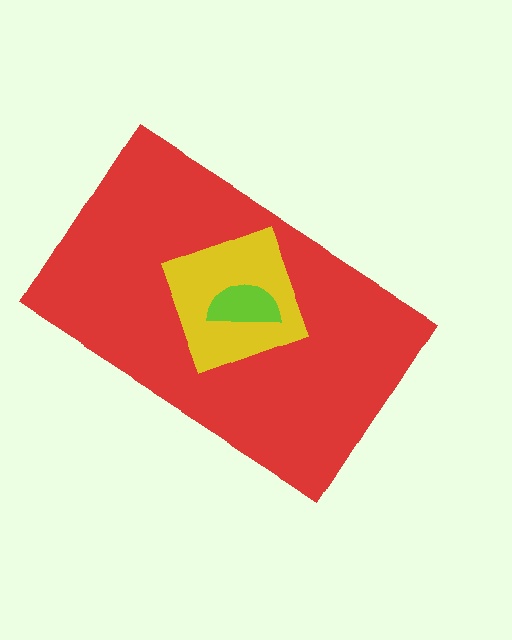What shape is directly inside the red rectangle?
The yellow diamond.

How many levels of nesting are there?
3.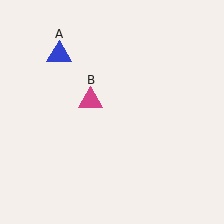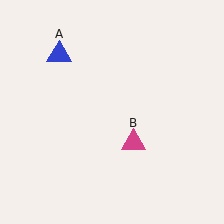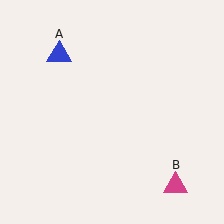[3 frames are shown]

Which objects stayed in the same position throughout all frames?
Blue triangle (object A) remained stationary.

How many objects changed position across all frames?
1 object changed position: magenta triangle (object B).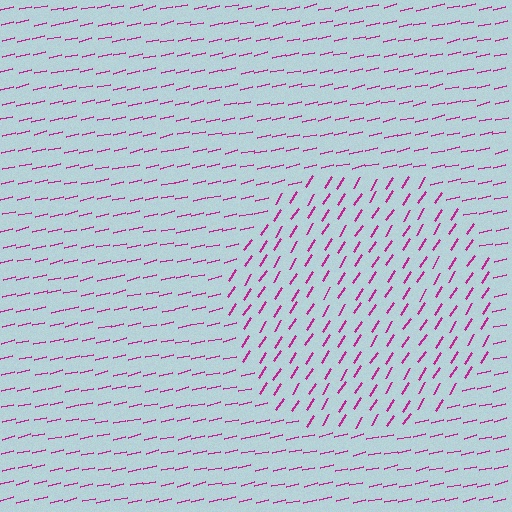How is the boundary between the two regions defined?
The boundary is defined purely by a change in line orientation (approximately 45 degrees difference). All lines are the same color and thickness.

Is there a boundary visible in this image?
Yes, there is a texture boundary formed by a change in line orientation.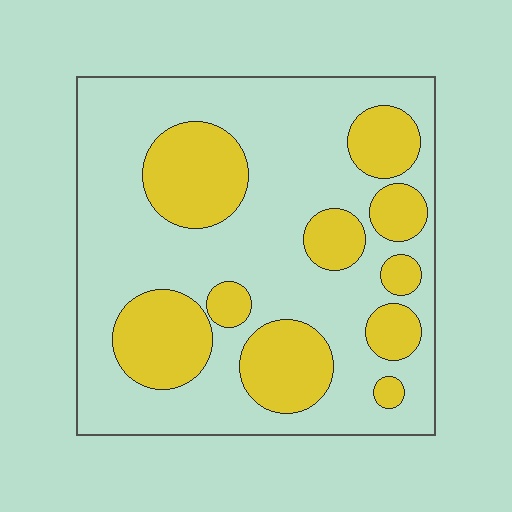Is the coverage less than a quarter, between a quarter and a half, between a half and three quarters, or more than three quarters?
Between a quarter and a half.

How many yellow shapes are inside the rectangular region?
10.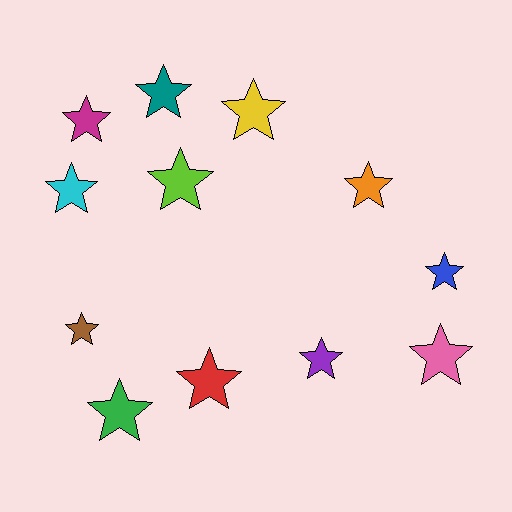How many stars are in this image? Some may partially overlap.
There are 12 stars.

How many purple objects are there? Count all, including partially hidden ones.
There is 1 purple object.